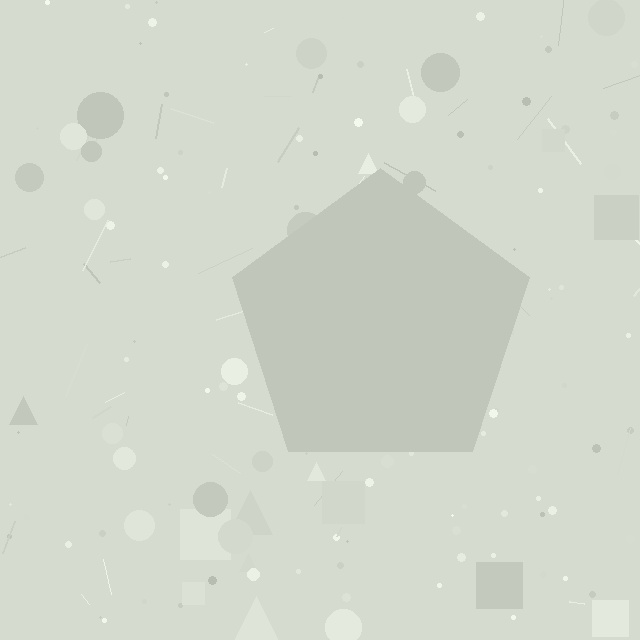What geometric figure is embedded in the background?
A pentagon is embedded in the background.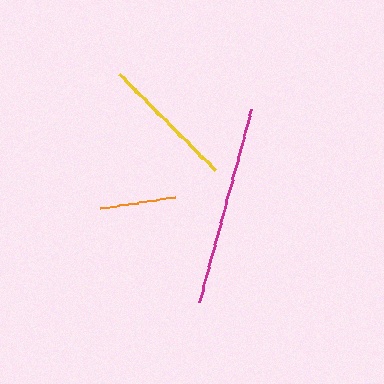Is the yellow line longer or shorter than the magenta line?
The magenta line is longer than the yellow line.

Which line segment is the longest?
The magenta line is the longest at approximately 199 pixels.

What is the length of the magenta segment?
The magenta segment is approximately 199 pixels long.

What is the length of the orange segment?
The orange segment is approximately 77 pixels long.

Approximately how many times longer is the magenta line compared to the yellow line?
The magenta line is approximately 1.5 times the length of the yellow line.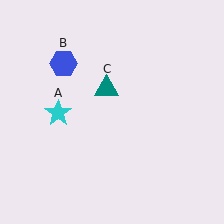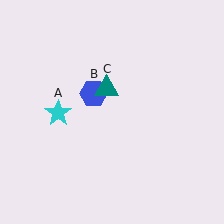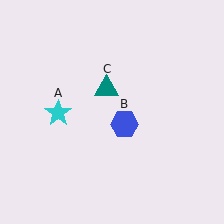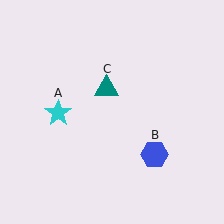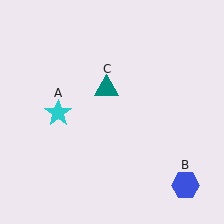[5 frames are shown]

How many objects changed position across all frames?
1 object changed position: blue hexagon (object B).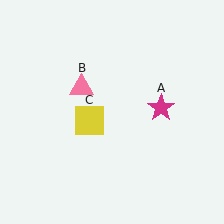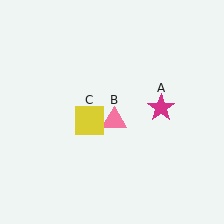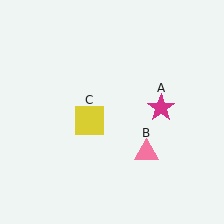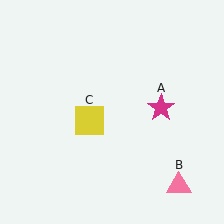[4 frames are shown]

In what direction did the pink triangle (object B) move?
The pink triangle (object B) moved down and to the right.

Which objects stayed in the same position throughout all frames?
Magenta star (object A) and yellow square (object C) remained stationary.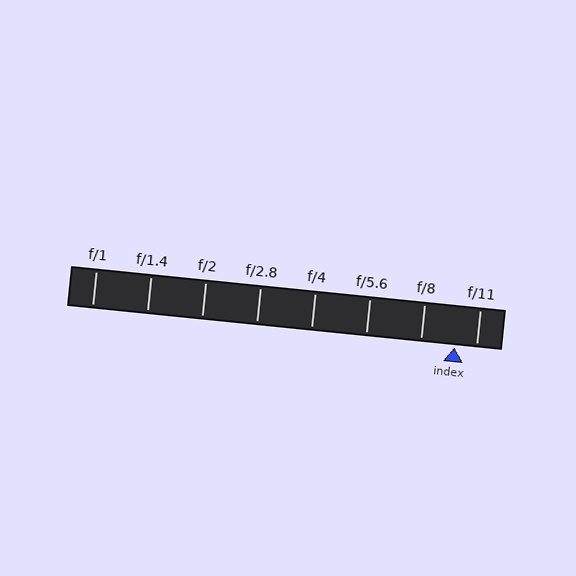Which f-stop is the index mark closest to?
The index mark is closest to f/11.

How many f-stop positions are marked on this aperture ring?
There are 8 f-stop positions marked.